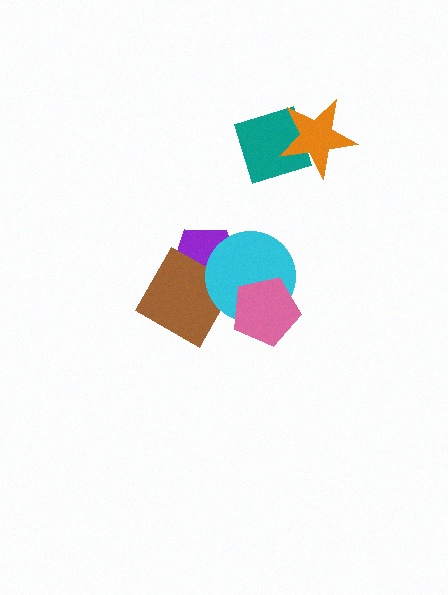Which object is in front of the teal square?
The orange star is in front of the teal square.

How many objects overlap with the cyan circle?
3 objects overlap with the cyan circle.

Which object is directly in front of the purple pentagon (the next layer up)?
The brown square is directly in front of the purple pentagon.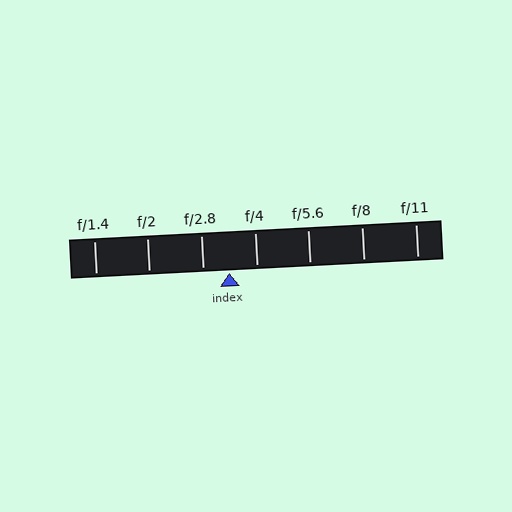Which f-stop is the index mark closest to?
The index mark is closest to f/2.8.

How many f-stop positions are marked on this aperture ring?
There are 7 f-stop positions marked.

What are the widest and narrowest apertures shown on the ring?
The widest aperture shown is f/1.4 and the narrowest is f/11.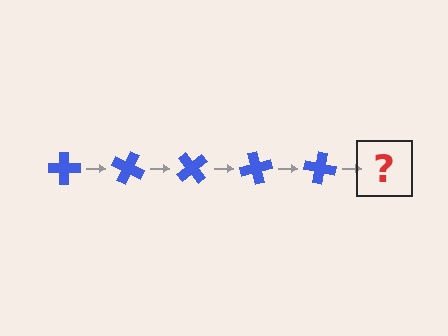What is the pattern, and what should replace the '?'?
The pattern is that the cross rotates 25 degrees each step. The '?' should be a blue cross rotated 125 degrees.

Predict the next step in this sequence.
The next step is a blue cross rotated 125 degrees.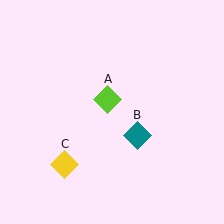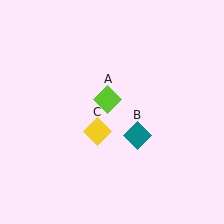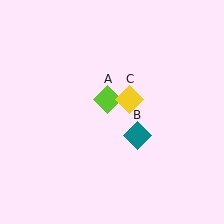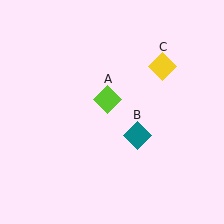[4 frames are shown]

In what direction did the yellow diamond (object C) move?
The yellow diamond (object C) moved up and to the right.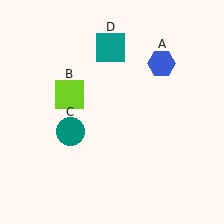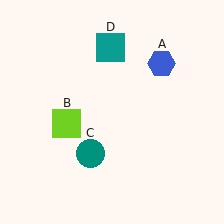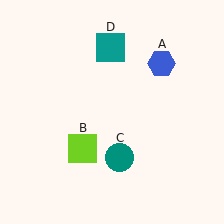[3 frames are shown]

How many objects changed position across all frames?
2 objects changed position: lime square (object B), teal circle (object C).